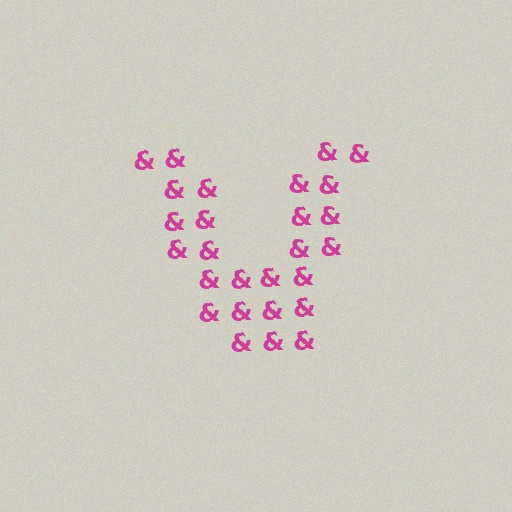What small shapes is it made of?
It is made of small ampersands.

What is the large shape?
The large shape is the letter V.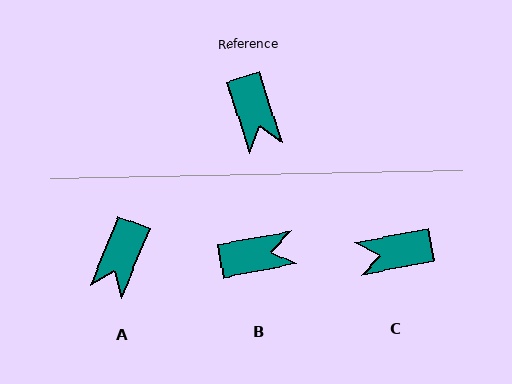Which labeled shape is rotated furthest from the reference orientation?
C, about 96 degrees away.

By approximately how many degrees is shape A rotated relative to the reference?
Approximately 40 degrees clockwise.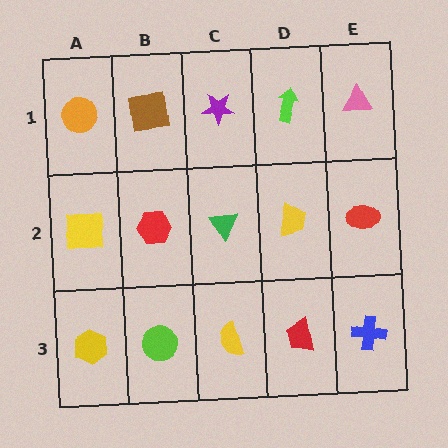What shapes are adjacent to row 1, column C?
A green triangle (row 2, column C), a brown square (row 1, column B), a lime arrow (row 1, column D).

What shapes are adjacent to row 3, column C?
A green triangle (row 2, column C), a lime circle (row 3, column B), a red trapezoid (row 3, column D).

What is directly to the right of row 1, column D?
A pink triangle.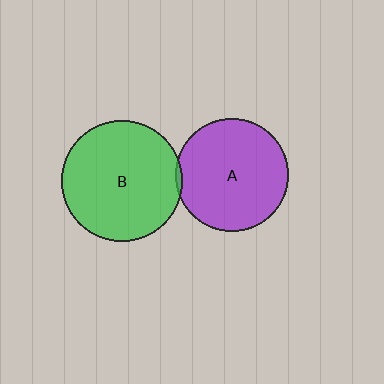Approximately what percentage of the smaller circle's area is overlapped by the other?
Approximately 5%.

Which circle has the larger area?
Circle B (green).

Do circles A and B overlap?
Yes.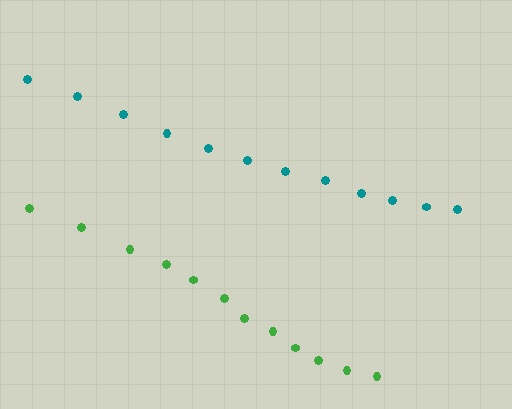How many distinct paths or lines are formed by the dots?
There are 2 distinct paths.